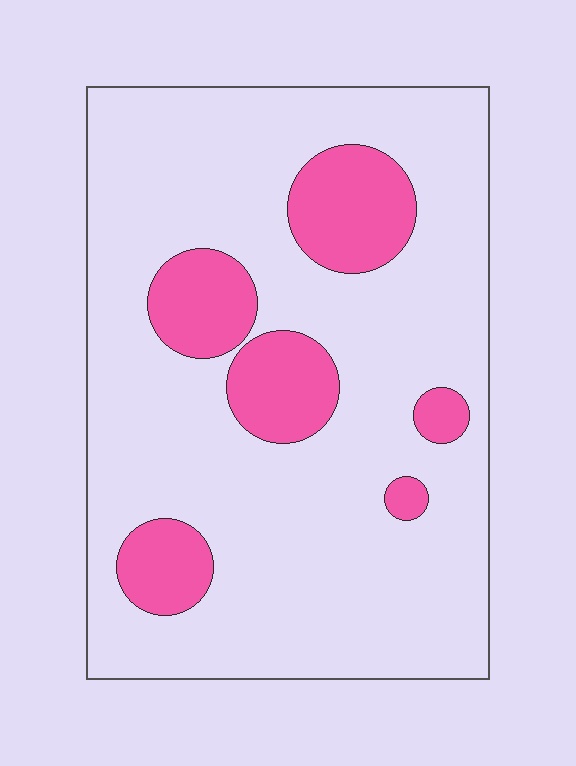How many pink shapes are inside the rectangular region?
6.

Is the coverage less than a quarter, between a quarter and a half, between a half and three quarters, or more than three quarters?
Less than a quarter.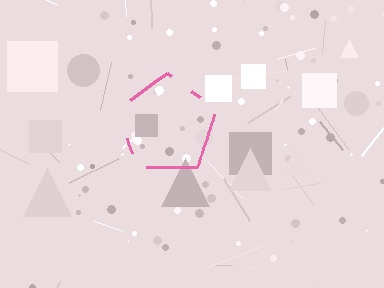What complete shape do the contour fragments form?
The contour fragments form a pentagon.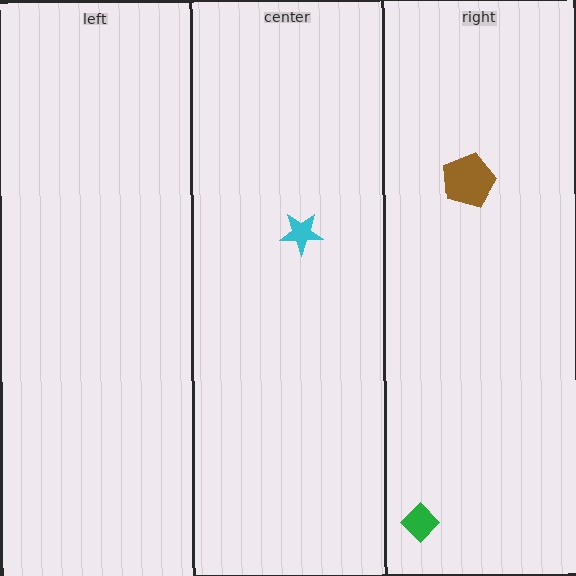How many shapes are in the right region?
2.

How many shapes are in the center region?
1.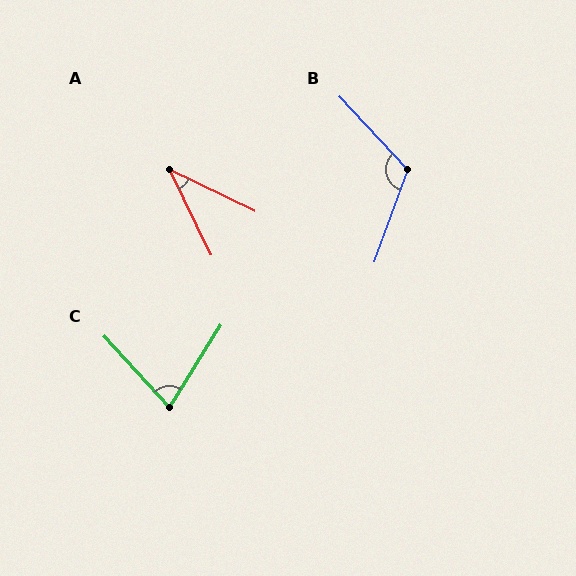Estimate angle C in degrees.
Approximately 74 degrees.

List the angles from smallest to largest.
A (38°), C (74°), B (117°).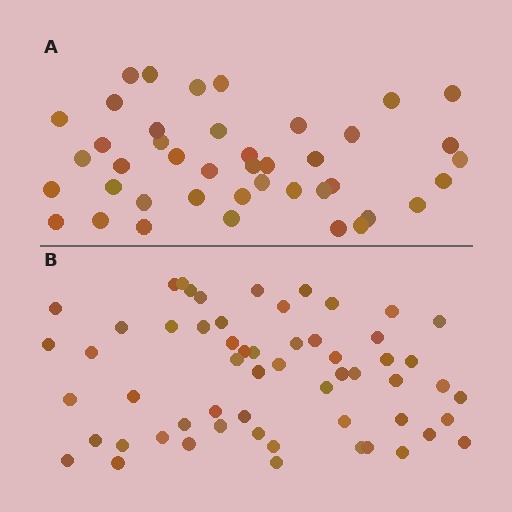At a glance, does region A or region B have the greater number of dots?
Region B (the bottom region) has more dots.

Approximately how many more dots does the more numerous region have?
Region B has approximately 15 more dots than region A.